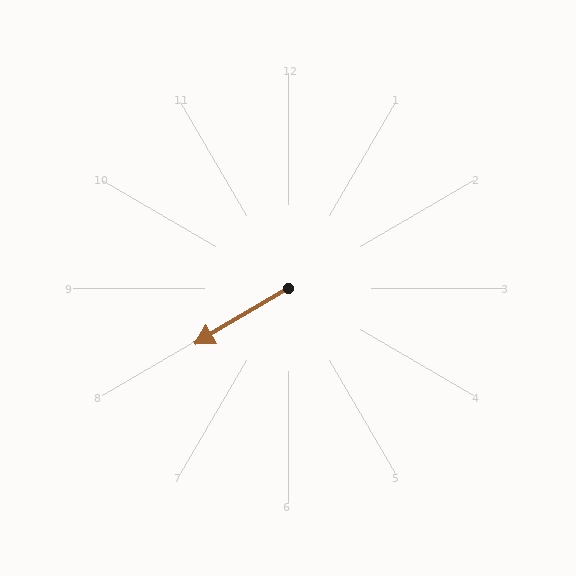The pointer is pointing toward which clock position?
Roughly 8 o'clock.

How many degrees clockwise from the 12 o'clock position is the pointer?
Approximately 239 degrees.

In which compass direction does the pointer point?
Southwest.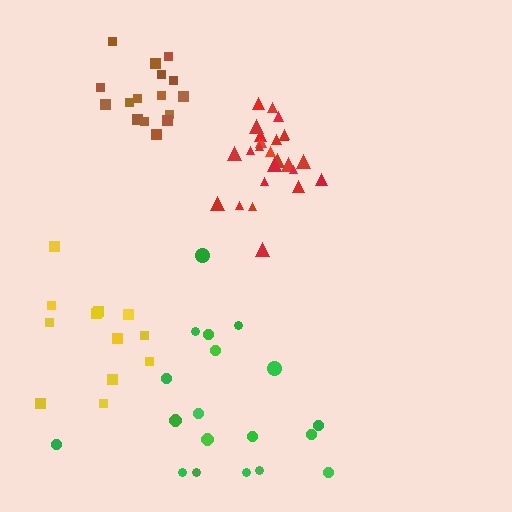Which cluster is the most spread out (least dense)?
Green.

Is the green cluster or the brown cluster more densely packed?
Brown.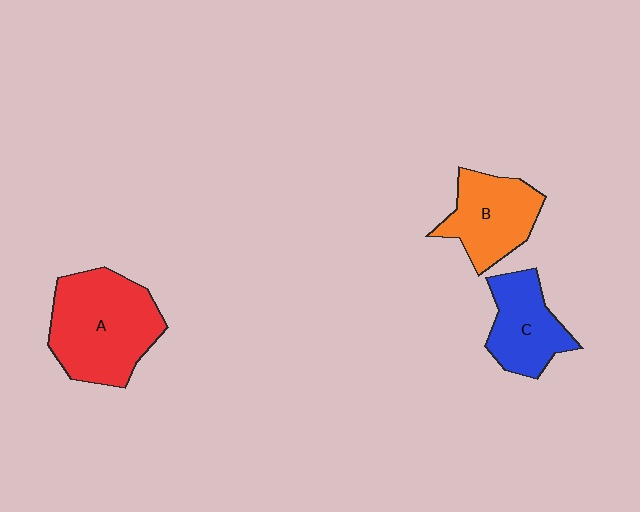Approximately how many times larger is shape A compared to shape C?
Approximately 1.7 times.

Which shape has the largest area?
Shape A (red).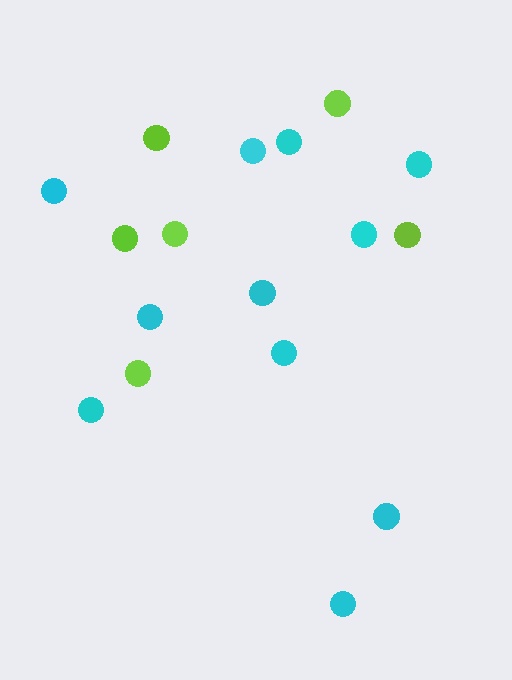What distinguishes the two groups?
There are 2 groups: one group of lime circles (6) and one group of cyan circles (11).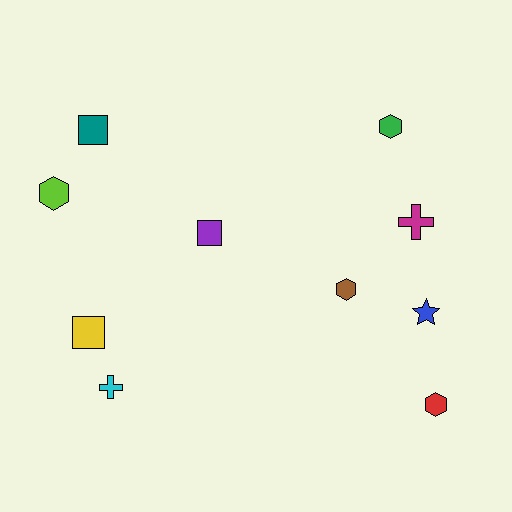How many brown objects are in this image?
There is 1 brown object.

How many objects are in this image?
There are 10 objects.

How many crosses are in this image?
There are 2 crosses.